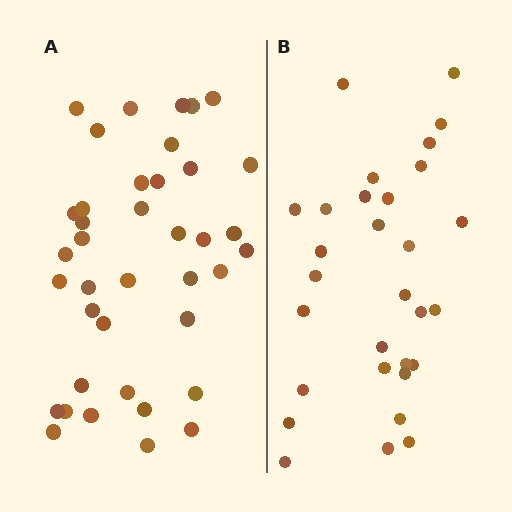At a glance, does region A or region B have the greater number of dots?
Region A (the left region) has more dots.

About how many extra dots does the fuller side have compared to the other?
Region A has roughly 8 or so more dots than region B.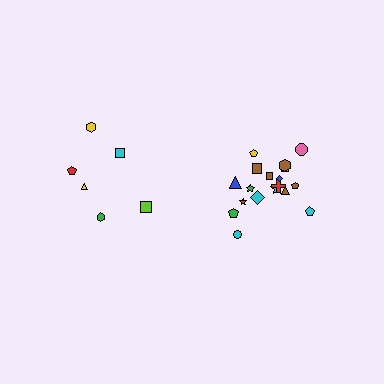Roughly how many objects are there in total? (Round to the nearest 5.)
Roughly 25 objects in total.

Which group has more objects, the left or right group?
The right group.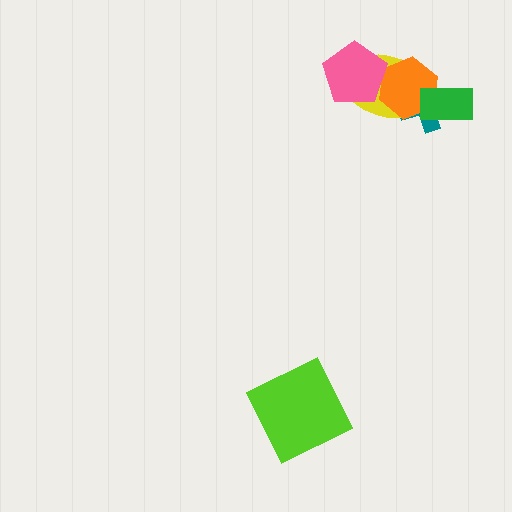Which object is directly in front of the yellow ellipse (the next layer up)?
The orange hexagon is directly in front of the yellow ellipse.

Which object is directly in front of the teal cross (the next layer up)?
The yellow ellipse is directly in front of the teal cross.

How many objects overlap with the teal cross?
3 objects overlap with the teal cross.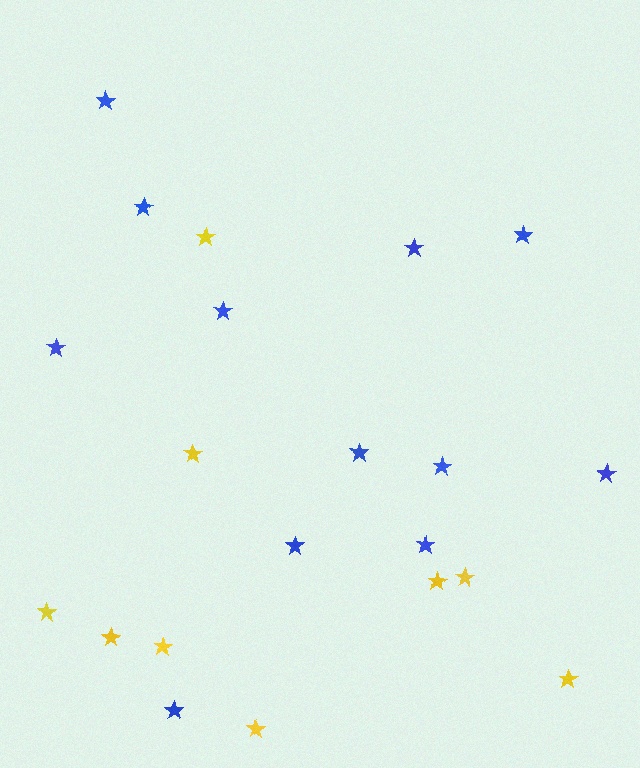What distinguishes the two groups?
There are 2 groups: one group of blue stars (12) and one group of yellow stars (9).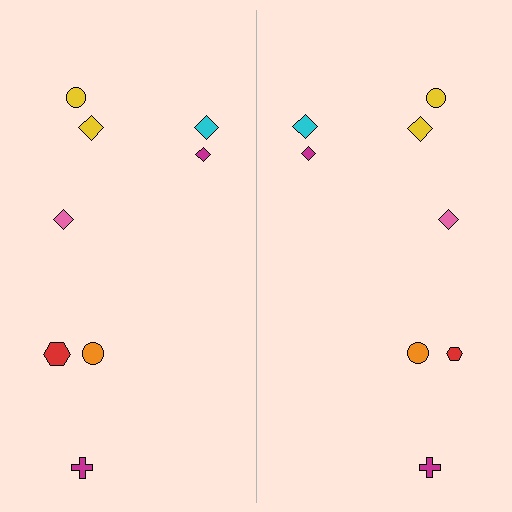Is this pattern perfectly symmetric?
No, the pattern is not perfectly symmetric. The red hexagon on the right side has a different size than its mirror counterpart.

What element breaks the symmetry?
The red hexagon on the right side has a different size than its mirror counterpart.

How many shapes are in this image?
There are 16 shapes in this image.